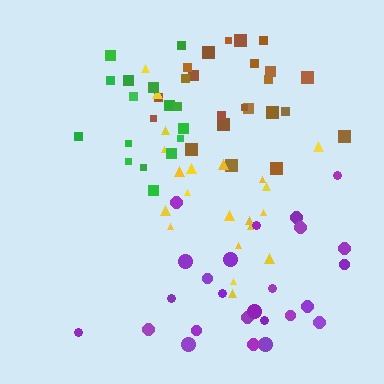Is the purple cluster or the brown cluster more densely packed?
Brown.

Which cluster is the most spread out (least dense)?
Purple.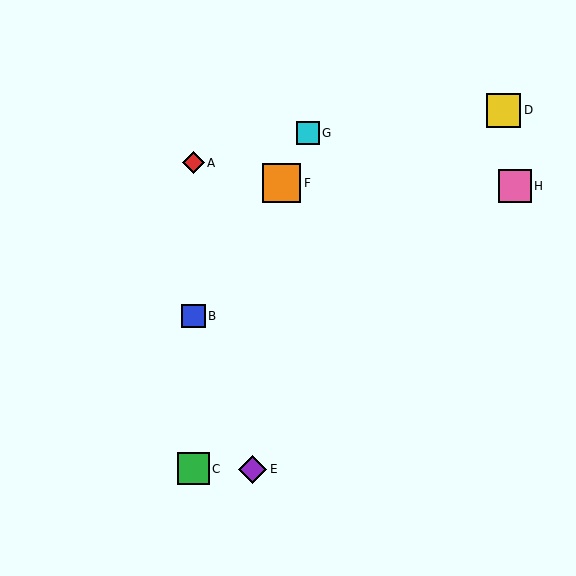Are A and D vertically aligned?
No, A is at x≈193 and D is at x≈504.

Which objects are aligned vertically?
Objects A, B, C are aligned vertically.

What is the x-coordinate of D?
Object D is at x≈504.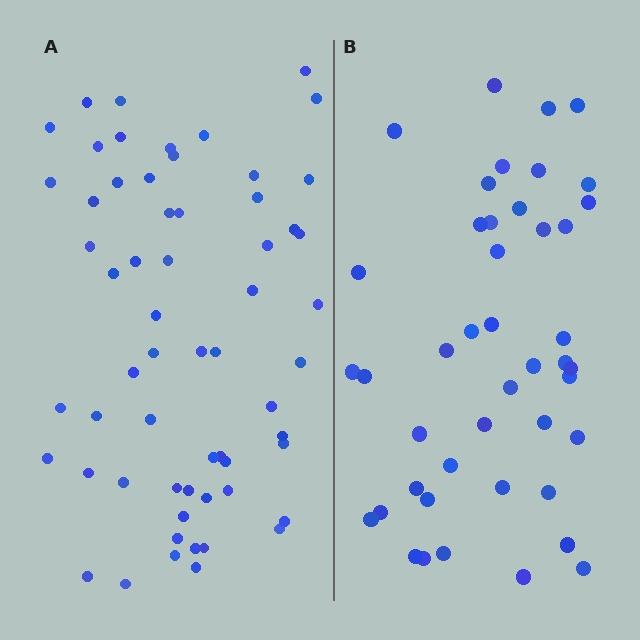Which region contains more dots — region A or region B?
Region A (the left region) has more dots.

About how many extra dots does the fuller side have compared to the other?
Region A has approximately 15 more dots than region B.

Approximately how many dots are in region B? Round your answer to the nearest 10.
About 40 dots. (The exact count is 44, which rounds to 40.)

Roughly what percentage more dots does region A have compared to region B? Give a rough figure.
About 35% more.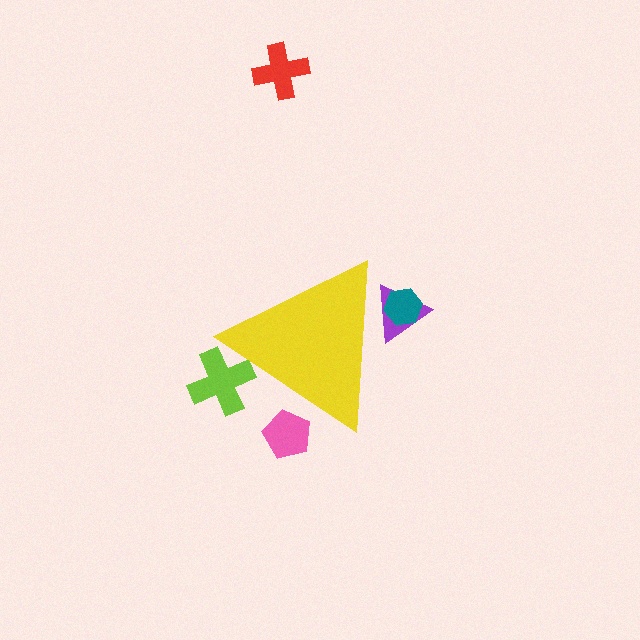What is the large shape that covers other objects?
A yellow triangle.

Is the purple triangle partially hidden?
Yes, the purple triangle is partially hidden behind the yellow triangle.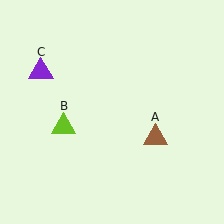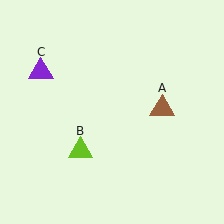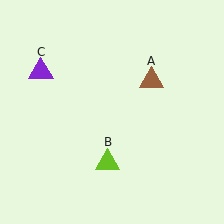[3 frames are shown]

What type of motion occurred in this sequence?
The brown triangle (object A), lime triangle (object B) rotated counterclockwise around the center of the scene.